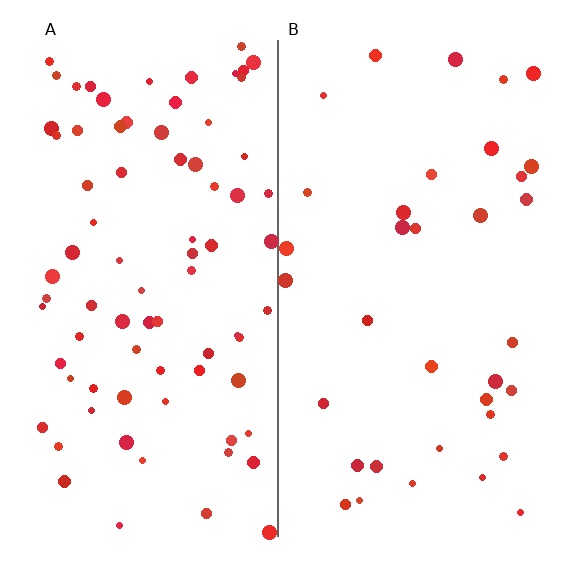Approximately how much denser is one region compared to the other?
Approximately 2.3× — region A over region B.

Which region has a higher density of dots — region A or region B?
A (the left).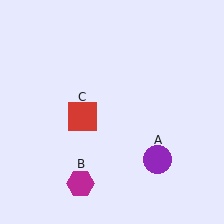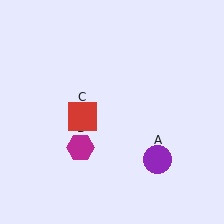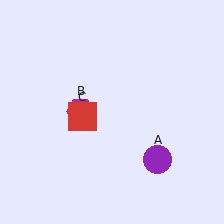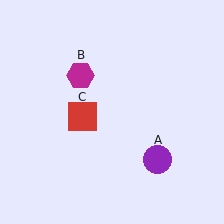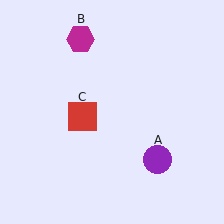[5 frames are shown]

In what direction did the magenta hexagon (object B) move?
The magenta hexagon (object B) moved up.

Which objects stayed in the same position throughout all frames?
Purple circle (object A) and red square (object C) remained stationary.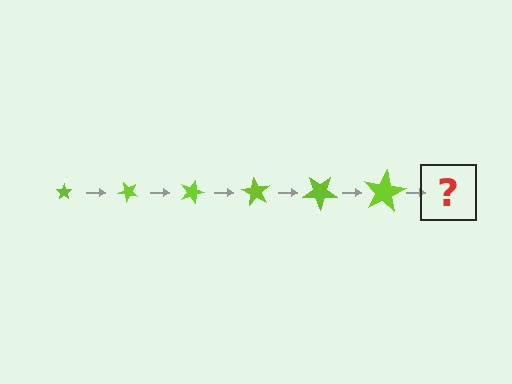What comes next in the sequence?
The next element should be a star, larger than the previous one and rotated 270 degrees from the start.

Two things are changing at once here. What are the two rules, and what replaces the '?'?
The two rules are that the star grows larger each step and it rotates 45 degrees each step. The '?' should be a star, larger than the previous one and rotated 270 degrees from the start.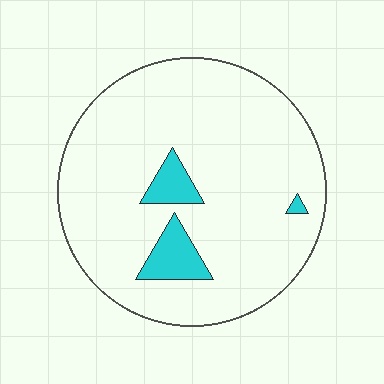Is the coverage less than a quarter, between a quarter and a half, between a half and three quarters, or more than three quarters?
Less than a quarter.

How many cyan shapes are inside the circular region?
3.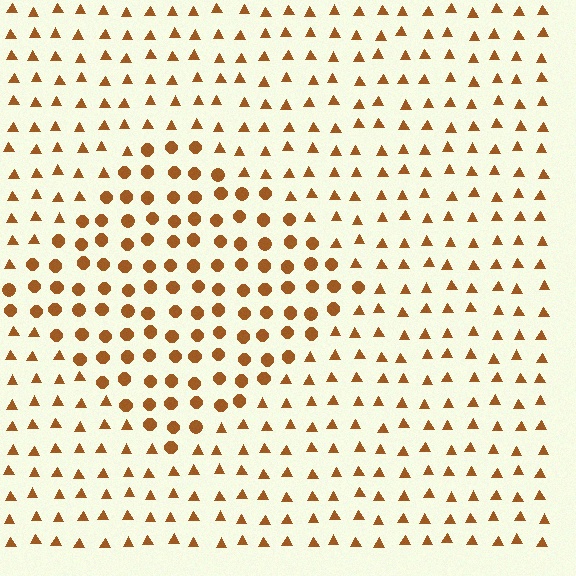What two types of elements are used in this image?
The image uses circles inside the diamond region and triangles outside it.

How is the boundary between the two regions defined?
The boundary is defined by a change in element shape: circles inside vs. triangles outside. All elements share the same color and spacing.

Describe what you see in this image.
The image is filled with small brown elements arranged in a uniform grid. A diamond-shaped region contains circles, while the surrounding area contains triangles. The boundary is defined purely by the change in element shape.